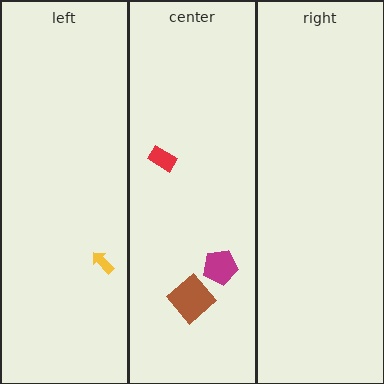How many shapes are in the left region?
1.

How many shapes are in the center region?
3.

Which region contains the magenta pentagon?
The center region.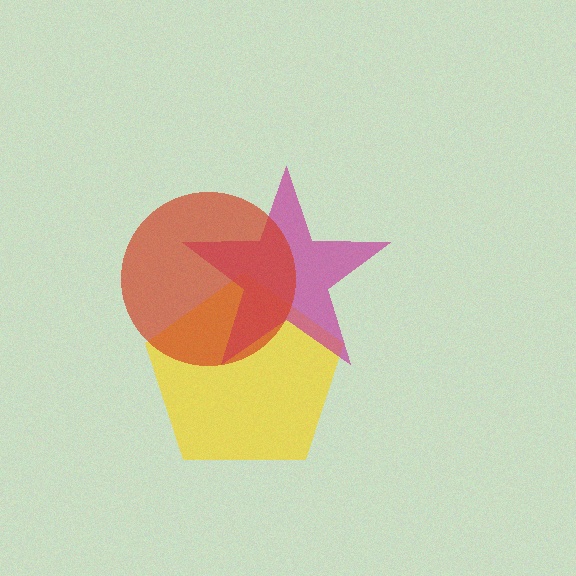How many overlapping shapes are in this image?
There are 3 overlapping shapes in the image.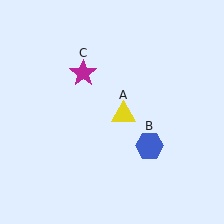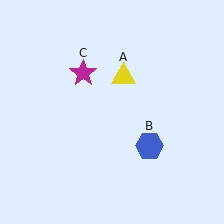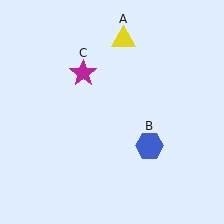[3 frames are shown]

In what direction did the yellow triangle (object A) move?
The yellow triangle (object A) moved up.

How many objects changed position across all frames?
1 object changed position: yellow triangle (object A).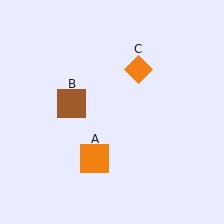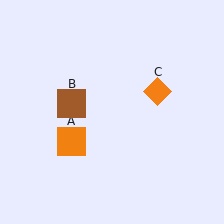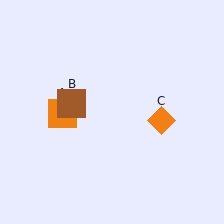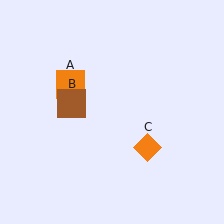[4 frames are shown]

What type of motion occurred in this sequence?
The orange square (object A), orange diamond (object C) rotated clockwise around the center of the scene.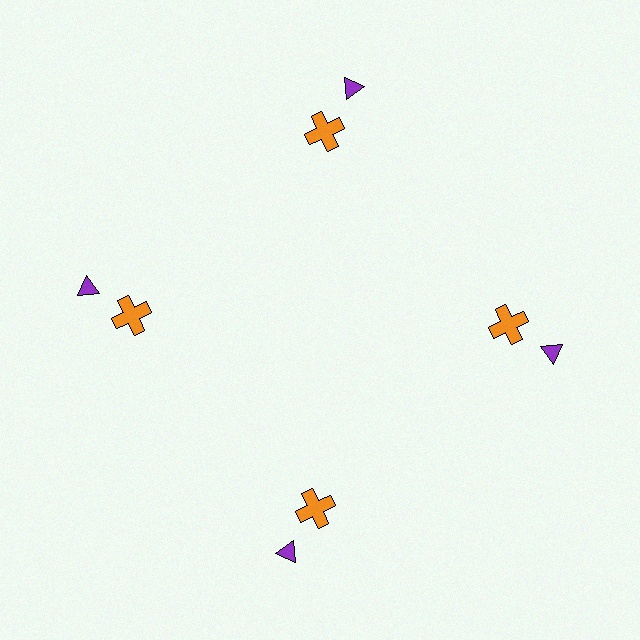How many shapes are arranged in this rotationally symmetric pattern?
There are 8 shapes, arranged in 4 groups of 2.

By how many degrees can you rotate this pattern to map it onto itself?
The pattern maps onto itself every 90 degrees of rotation.